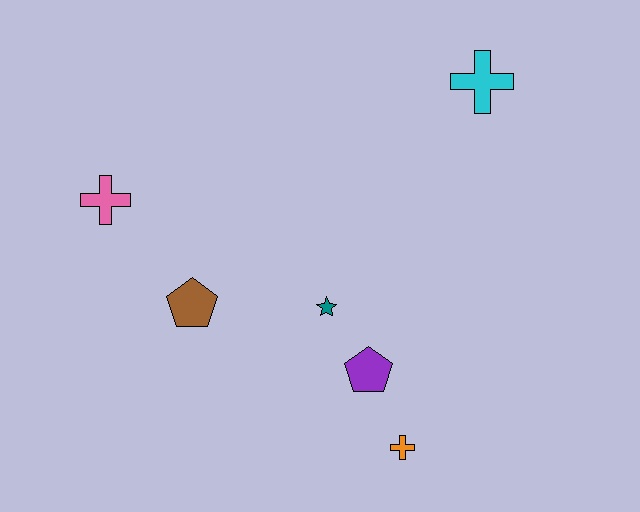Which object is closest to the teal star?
The purple pentagon is closest to the teal star.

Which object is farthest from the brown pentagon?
The cyan cross is farthest from the brown pentagon.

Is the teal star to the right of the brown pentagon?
Yes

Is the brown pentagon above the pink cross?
No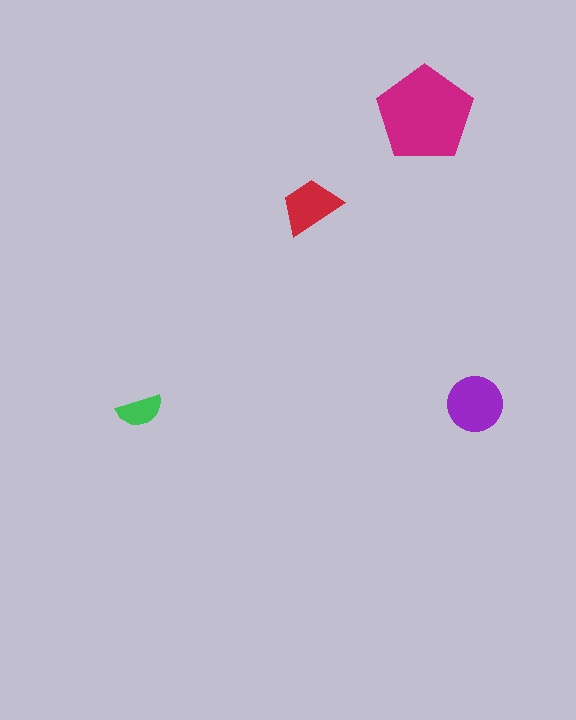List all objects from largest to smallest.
The magenta pentagon, the purple circle, the red trapezoid, the green semicircle.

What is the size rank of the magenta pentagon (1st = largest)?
1st.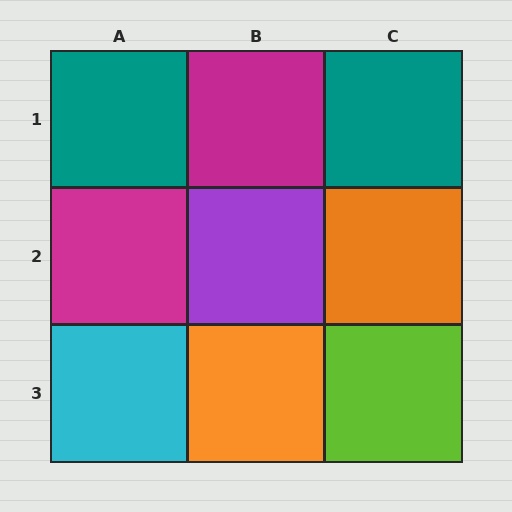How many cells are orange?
2 cells are orange.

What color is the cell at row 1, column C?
Teal.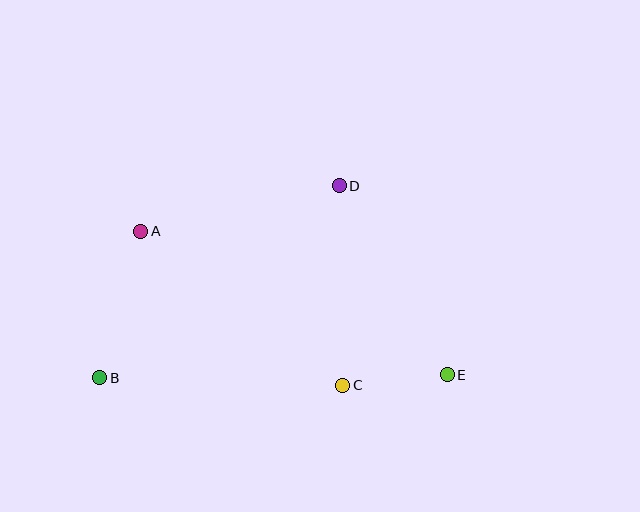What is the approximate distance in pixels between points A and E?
The distance between A and E is approximately 339 pixels.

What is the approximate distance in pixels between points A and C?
The distance between A and C is approximately 254 pixels.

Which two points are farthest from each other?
Points B and E are farthest from each other.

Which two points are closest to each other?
Points C and E are closest to each other.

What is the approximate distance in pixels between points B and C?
The distance between B and C is approximately 243 pixels.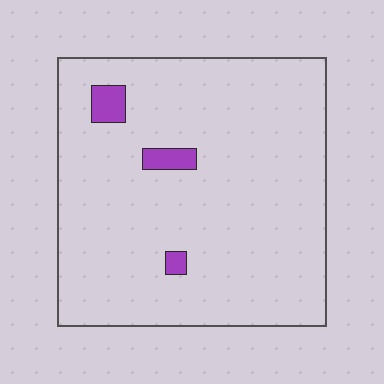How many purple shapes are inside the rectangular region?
3.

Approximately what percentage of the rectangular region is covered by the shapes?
Approximately 5%.